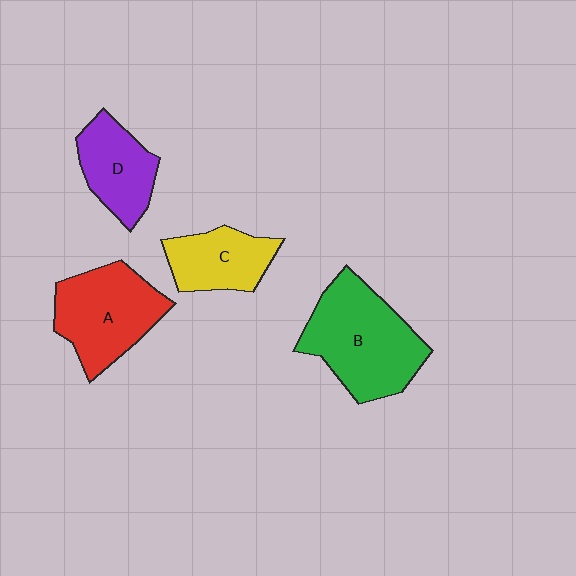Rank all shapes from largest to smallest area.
From largest to smallest: B (green), A (red), D (purple), C (yellow).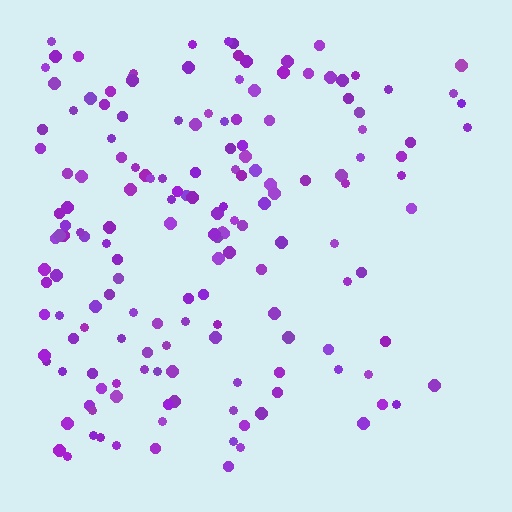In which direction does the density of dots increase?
From right to left, with the left side densest.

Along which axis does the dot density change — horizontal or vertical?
Horizontal.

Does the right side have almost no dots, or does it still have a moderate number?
Still a moderate number, just noticeably fewer than the left.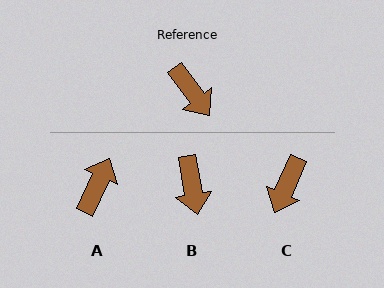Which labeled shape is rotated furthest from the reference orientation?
A, about 119 degrees away.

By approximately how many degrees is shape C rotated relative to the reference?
Approximately 60 degrees clockwise.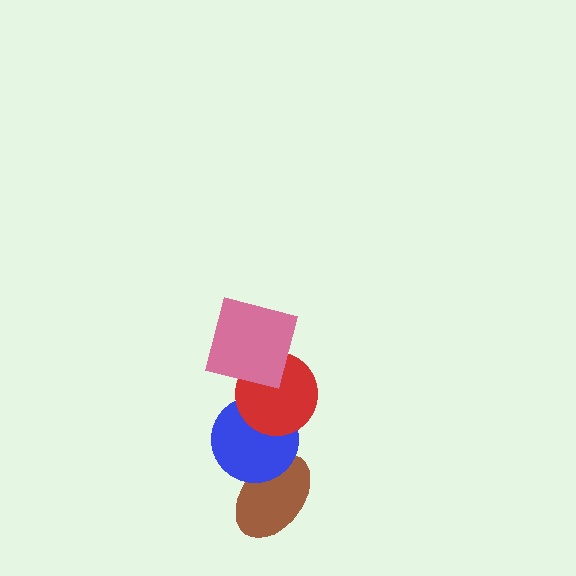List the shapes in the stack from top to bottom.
From top to bottom: the pink square, the red circle, the blue circle, the brown ellipse.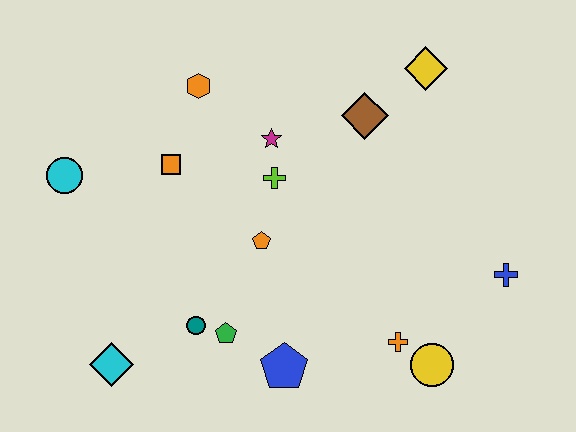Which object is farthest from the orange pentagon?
The blue cross is farthest from the orange pentagon.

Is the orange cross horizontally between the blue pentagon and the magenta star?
No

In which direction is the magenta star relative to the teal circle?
The magenta star is above the teal circle.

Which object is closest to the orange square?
The orange hexagon is closest to the orange square.